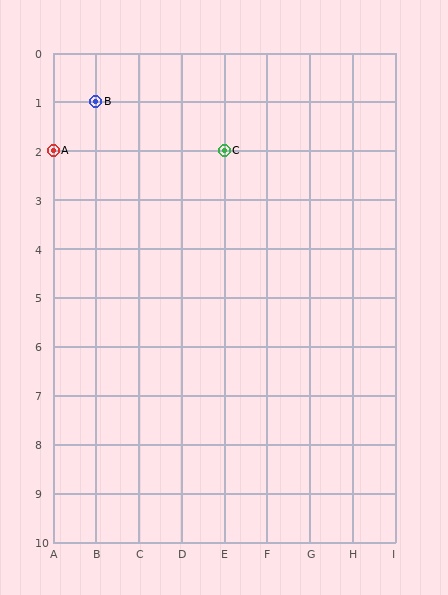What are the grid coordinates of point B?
Point B is at grid coordinates (B, 1).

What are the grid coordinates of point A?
Point A is at grid coordinates (A, 2).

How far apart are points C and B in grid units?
Points C and B are 3 columns and 1 row apart (about 3.2 grid units diagonally).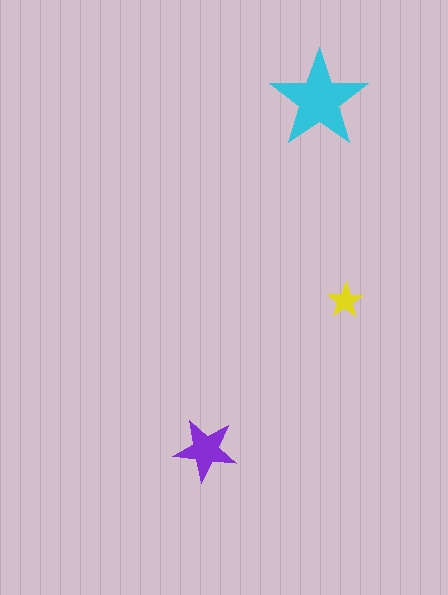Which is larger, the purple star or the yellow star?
The purple one.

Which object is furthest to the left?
The purple star is leftmost.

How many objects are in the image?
There are 3 objects in the image.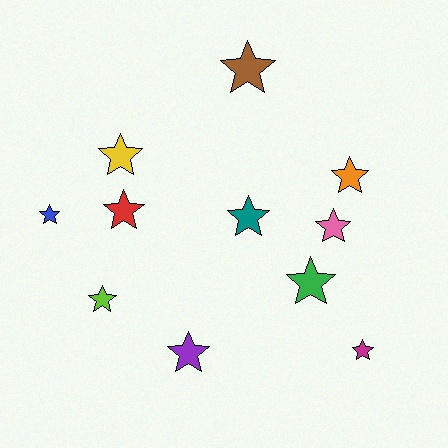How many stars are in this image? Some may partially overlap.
There are 11 stars.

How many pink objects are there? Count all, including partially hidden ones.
There is 1 pink object.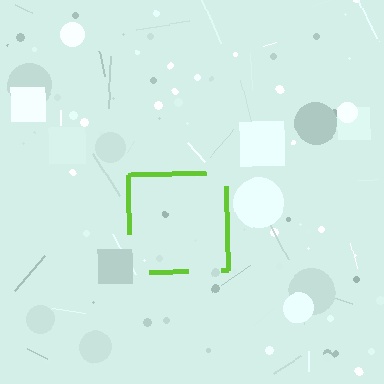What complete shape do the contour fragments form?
The contour fragments form a square.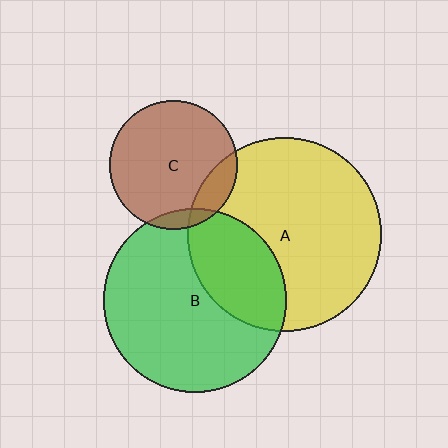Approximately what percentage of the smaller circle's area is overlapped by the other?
Approximately 5%.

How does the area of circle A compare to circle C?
Approximately 2.3 times.